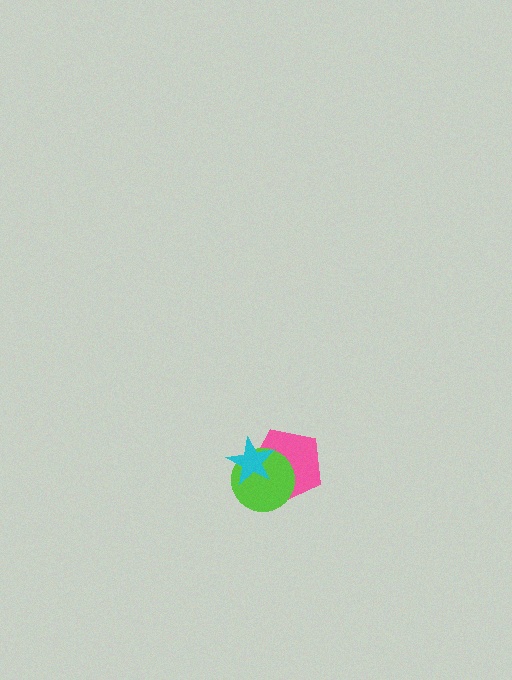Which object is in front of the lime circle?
The cyan star is in front of the lime circle.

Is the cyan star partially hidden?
No, no other shape covers it.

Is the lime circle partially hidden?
Yes, it is partially covered by another shape.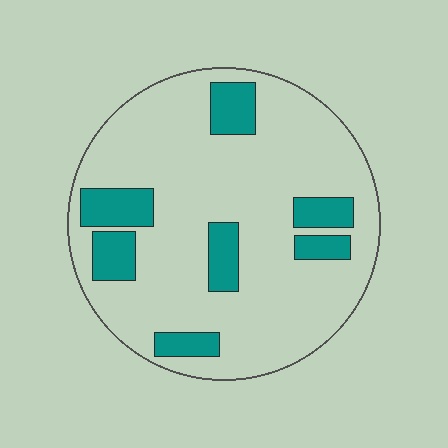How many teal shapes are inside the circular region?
7.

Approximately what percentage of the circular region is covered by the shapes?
Approximately 20%.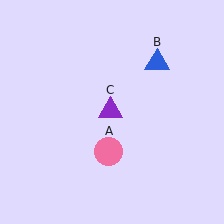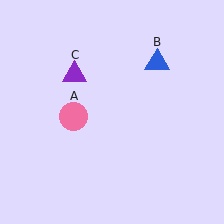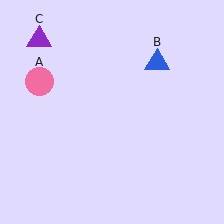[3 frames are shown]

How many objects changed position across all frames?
2 objects changed position: pink circle (object A), purple triangle (object C).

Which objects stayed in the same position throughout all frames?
Blue triangle (object B) remained stationary.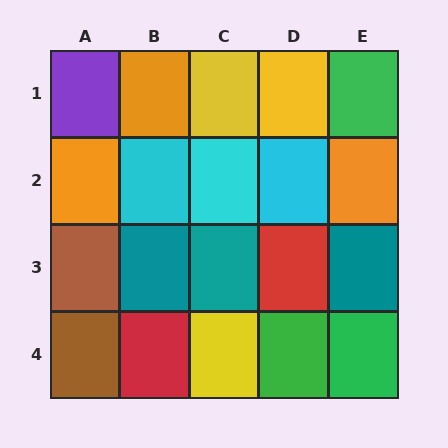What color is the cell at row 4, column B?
Red.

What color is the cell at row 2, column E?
Orange.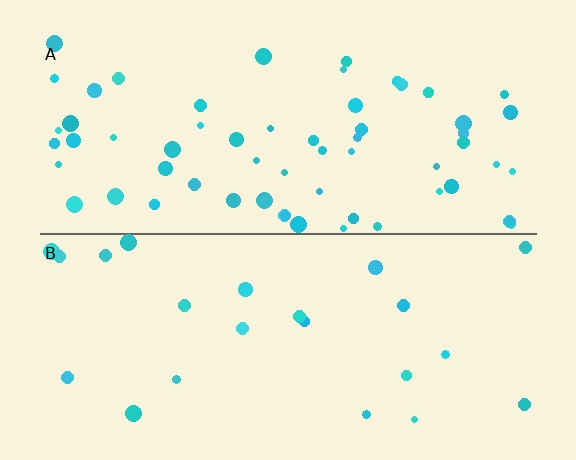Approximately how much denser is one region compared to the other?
Approximately 2.7× — region A over region B.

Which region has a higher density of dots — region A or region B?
A (the top).